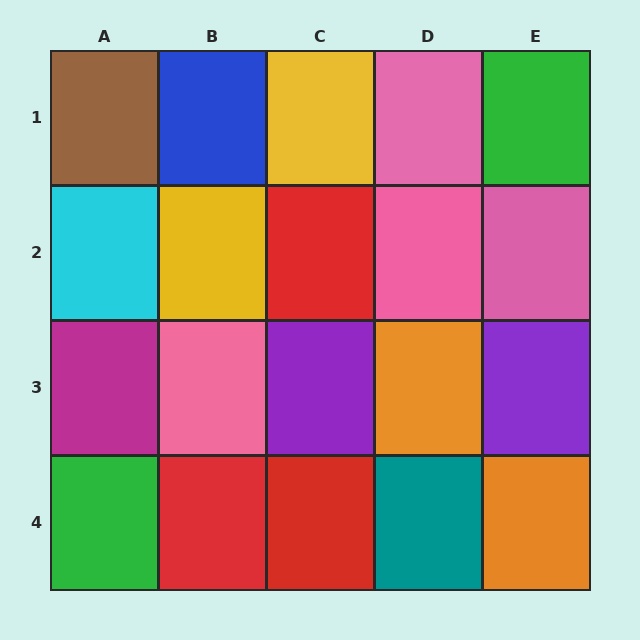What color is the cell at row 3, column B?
Pink.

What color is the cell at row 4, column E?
Orange.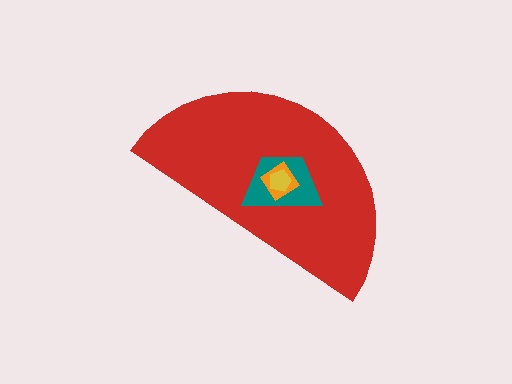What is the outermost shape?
The red semicircle.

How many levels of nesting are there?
4.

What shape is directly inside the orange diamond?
The yellow pentagon.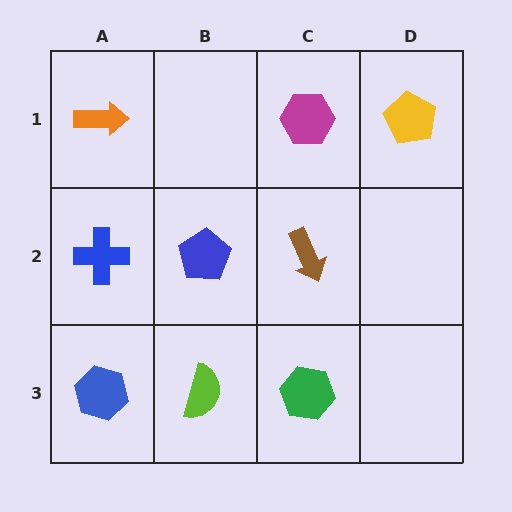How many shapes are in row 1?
3 shapes.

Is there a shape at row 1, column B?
No, that cell is empty.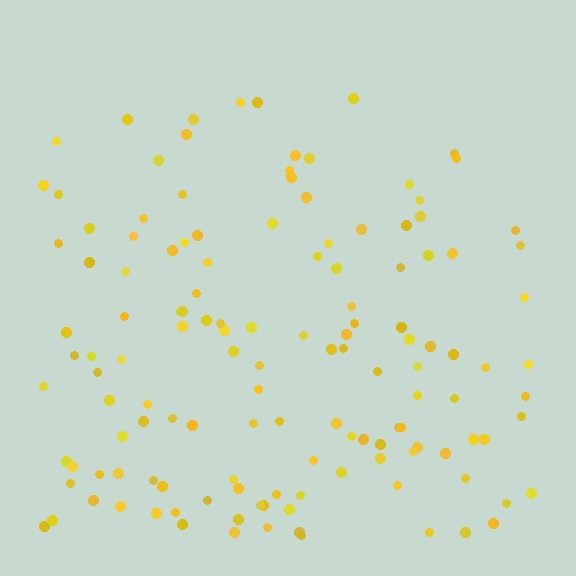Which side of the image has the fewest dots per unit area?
The top.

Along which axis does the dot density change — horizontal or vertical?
Vertical.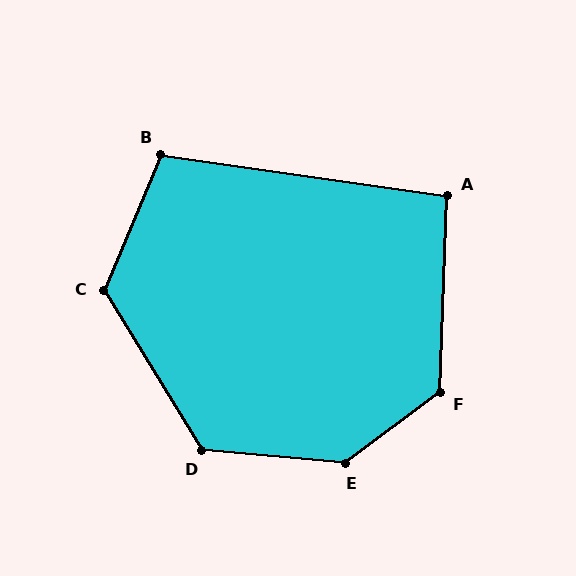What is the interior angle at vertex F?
Approximately 129 degrees (obtuse).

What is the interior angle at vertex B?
Approximately 105 degrees (obtuse).